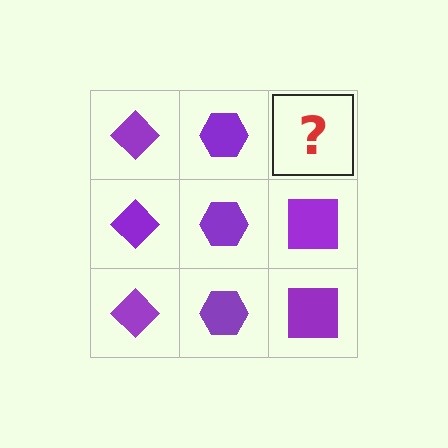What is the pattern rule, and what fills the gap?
The rule is that each column has a consistent shape. The gap should be filled with a purple square.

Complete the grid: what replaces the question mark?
The question mark should be replaced with a purple square.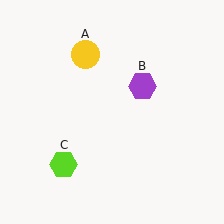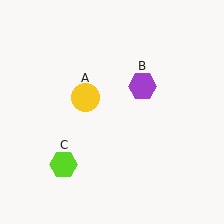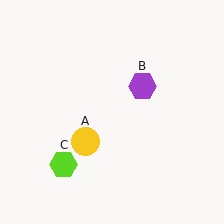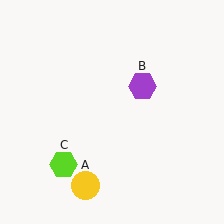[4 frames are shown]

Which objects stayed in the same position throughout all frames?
Purple hexagon (object B) and lime hexagon (object C) remained stationary.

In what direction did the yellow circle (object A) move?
The yellow circle (object A) moved down.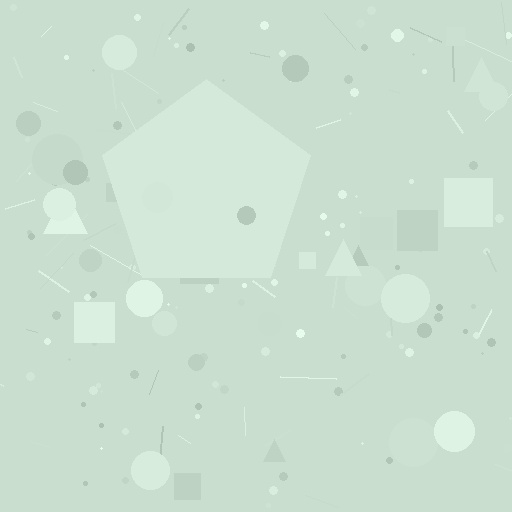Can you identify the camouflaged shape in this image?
The camouflaged shape is a pentagon.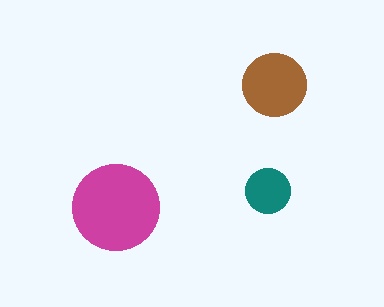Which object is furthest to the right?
The brown circle is rightmost.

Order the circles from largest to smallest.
the magenta one, the brown one, the teal one.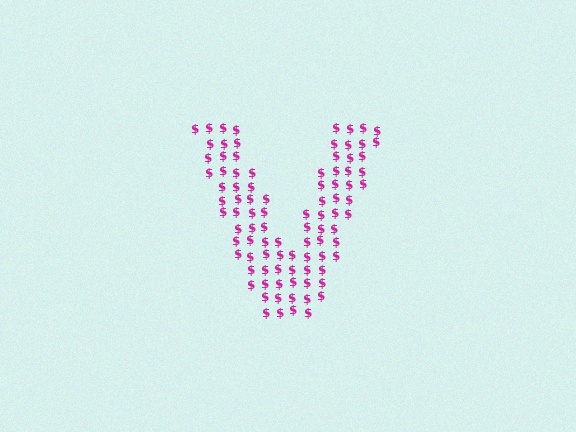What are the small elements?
The small elements are dollar signs.